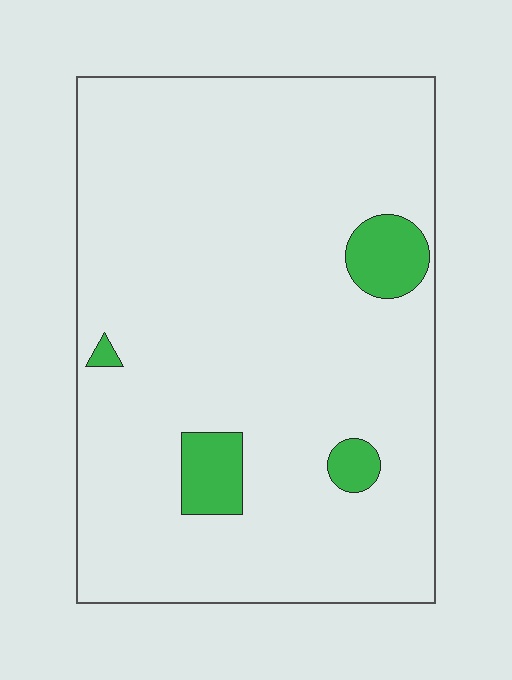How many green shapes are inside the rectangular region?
4.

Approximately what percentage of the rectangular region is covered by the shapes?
Approximately 5%.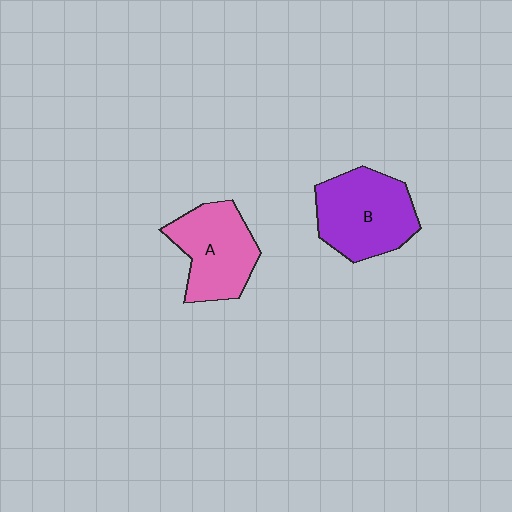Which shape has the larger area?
Shape B (purple).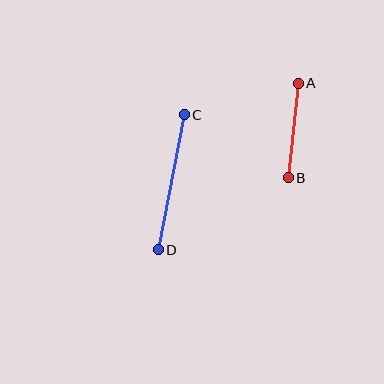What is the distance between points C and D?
The distance is approximately 138 pixels.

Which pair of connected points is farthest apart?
Points C and D are farthest apart.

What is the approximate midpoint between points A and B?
The midpoint is at approximately (293, 130) pixels.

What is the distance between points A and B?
The distance is approximately 95 pixels.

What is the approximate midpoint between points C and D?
The midpoint is at approximately (171, 182) pixels.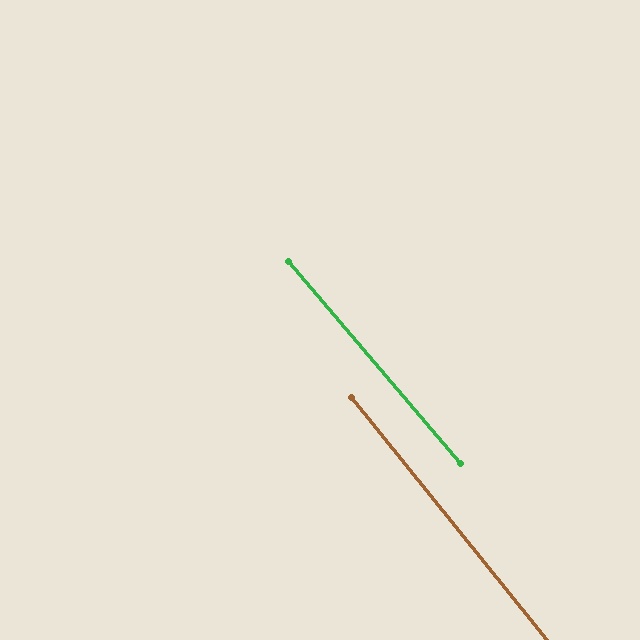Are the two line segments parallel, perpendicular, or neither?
Parallel — their directions differ by only 1.5°.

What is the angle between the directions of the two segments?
Approximately 1 degree.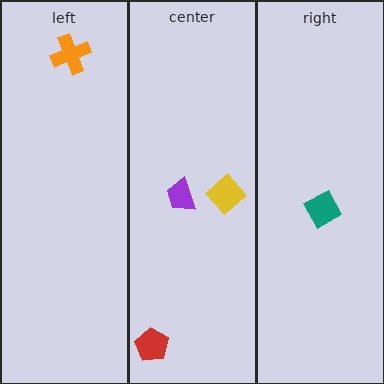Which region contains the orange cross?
The left region.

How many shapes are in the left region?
1.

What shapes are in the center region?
The red pentagon, the purple trapezoid, the yellow diamond.